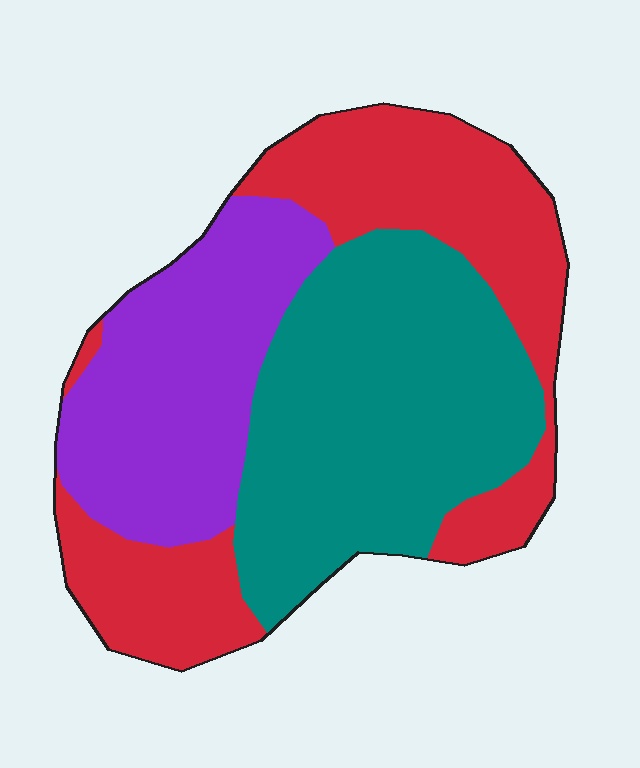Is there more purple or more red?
Red.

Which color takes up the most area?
Teal, at roughly 40%.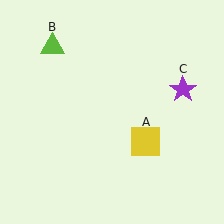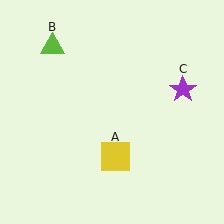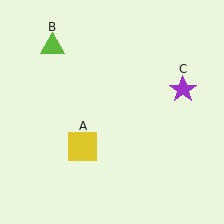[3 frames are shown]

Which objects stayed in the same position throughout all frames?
Lime triangle (object B) and purple star (object C) remained stationary.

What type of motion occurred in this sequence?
The yellow square (object A) rotated clockwise around the center of the scene.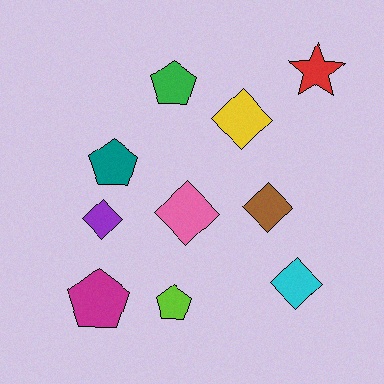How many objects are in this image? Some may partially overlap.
There are 10 objects.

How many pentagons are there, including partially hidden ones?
There are 4 pentagons.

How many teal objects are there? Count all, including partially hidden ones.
There is 1 teal object.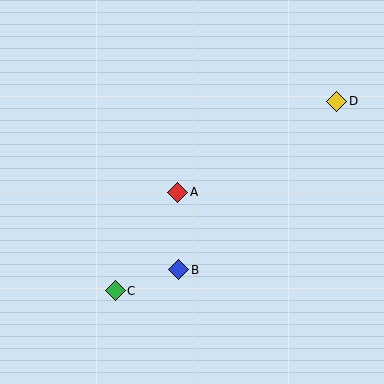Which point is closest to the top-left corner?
Point A is closest to the top-left corner.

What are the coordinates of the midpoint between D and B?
The midpoint between D and B is at (258, 185).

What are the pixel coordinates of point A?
Point A is at (178, 192).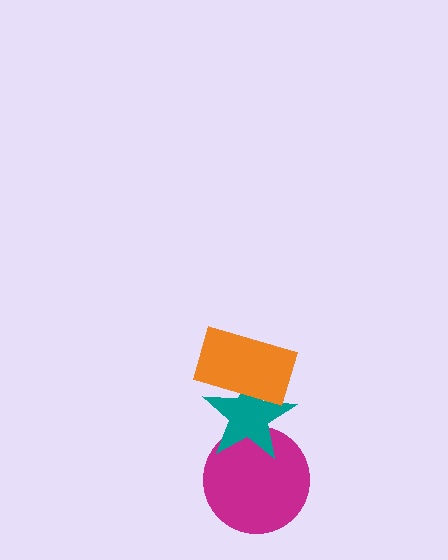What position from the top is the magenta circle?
The magenta circle is 3rd from the top.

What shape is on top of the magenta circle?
The teal star is on top of the magenta circle.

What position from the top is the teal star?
The teal star is 2nd from the top.